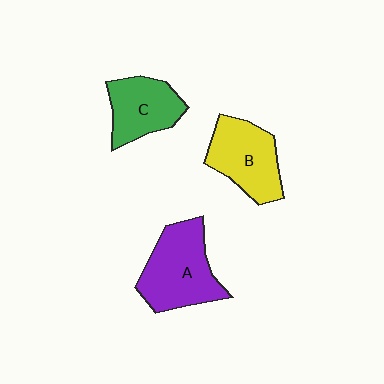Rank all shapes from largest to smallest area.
From largest to smallest: A (purple), B (yellow), C (green).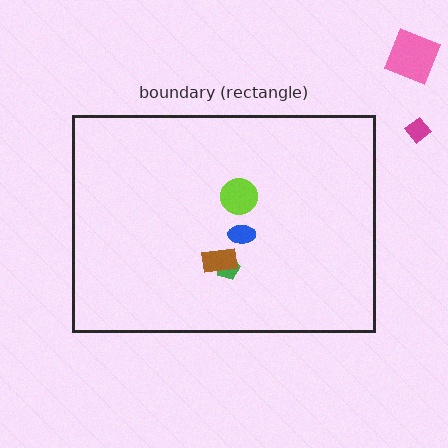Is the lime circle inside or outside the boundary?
Inside.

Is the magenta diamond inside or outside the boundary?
Outside.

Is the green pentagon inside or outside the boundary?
Inside.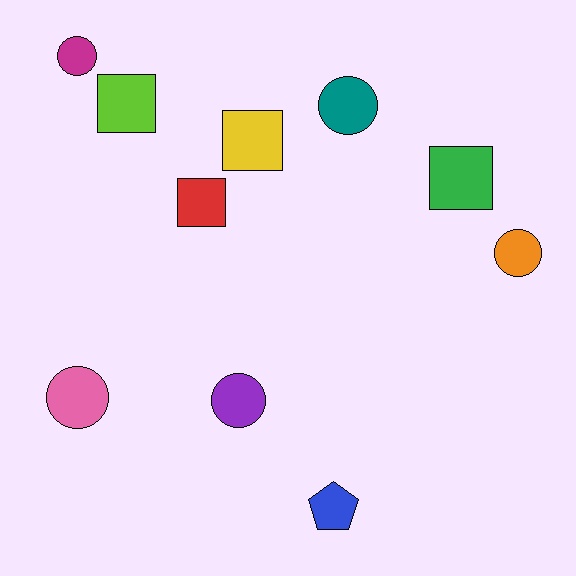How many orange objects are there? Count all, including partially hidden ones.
There is 1 orange object.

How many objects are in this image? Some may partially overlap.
There are 10 objects.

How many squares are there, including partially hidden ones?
There are 4 squares.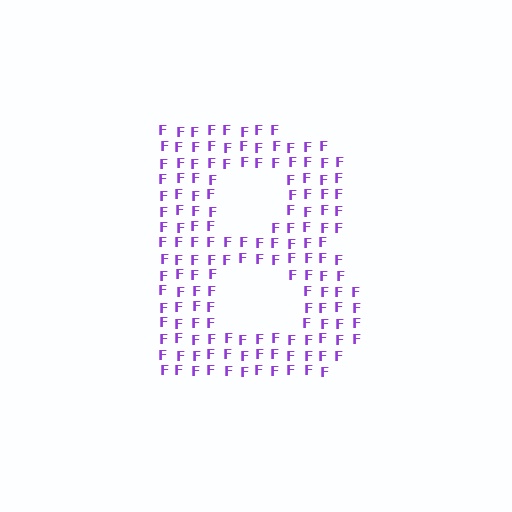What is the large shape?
The large shape is the letter B.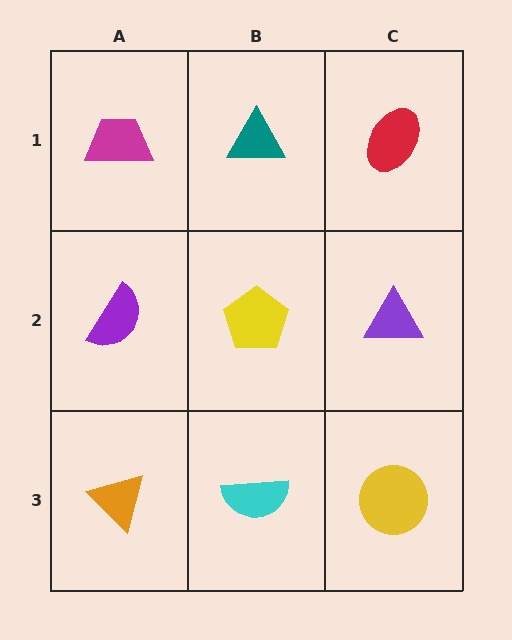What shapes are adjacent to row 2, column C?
A red ellipse (row 1, column C), a yellow circle (row 3, column C), a yellow pentagon (row 2, column B).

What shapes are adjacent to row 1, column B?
A yellow pentagon (row 2, column B), a magenta trapezoid (row 1, column A), a red ellipse (row 1, column C).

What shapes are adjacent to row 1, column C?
A purple triangle (row 2, column C), a teal triangle (row 1, column B).